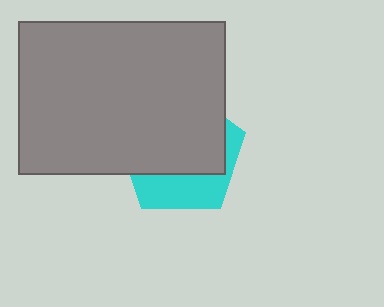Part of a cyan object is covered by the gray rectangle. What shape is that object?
It is a pentagon.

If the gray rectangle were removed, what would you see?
You would see the complete cyan pentagon.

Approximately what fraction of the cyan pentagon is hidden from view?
Roughly 66% of the cyan pentagon is hidden behind the gray rectangle.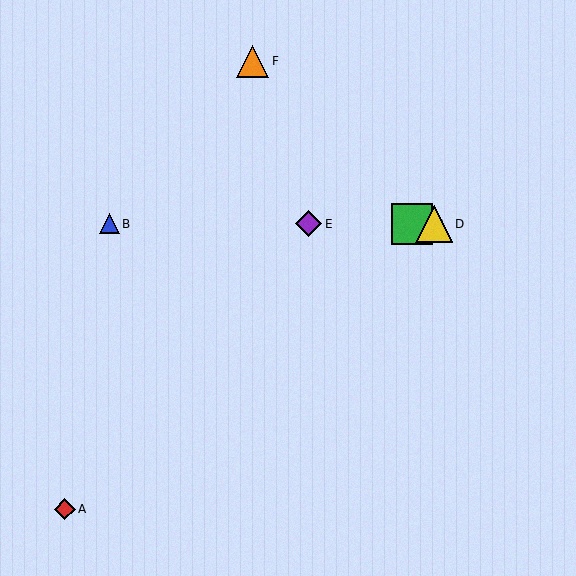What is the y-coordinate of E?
Object E is at y≈224.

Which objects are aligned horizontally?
Objects B, C, D, E are aligned horizontally.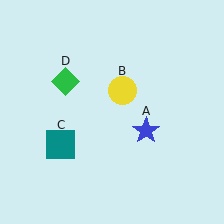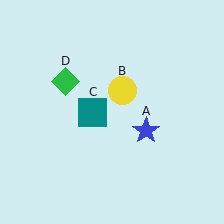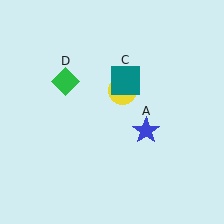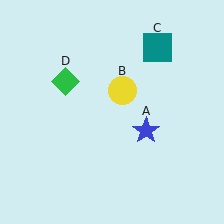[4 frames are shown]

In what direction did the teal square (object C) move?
The teal square (object C) moved up and to the right.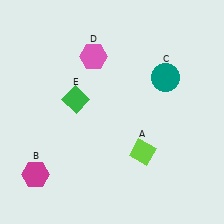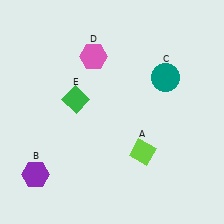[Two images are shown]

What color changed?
The hexagon (B) changed from magenta in Image 1 to purple in Image 2.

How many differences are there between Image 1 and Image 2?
There is 1 difference between the two images.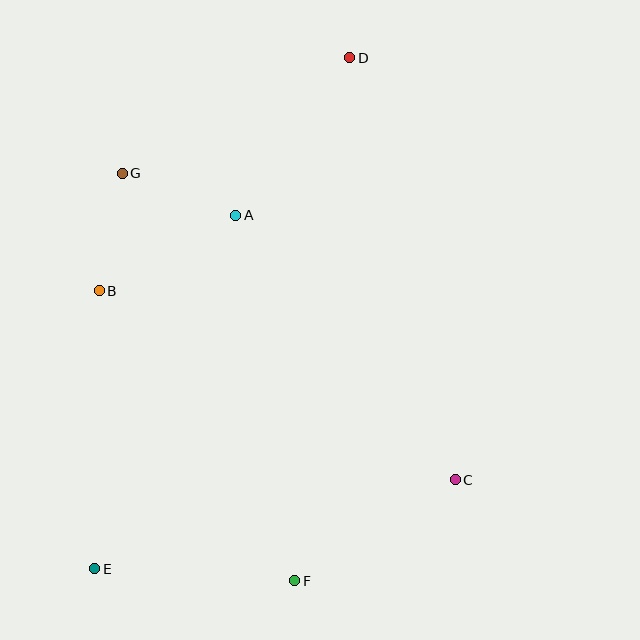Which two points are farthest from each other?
Points D and E are farthest from each other.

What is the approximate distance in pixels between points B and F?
The distance between B and F is approximately 350 pixels.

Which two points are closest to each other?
Points B and G are closest to each other.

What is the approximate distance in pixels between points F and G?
The distance between F and G is approximately 442 pixels.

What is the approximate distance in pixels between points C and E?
The distance between C and E is approximately 371 pixels.